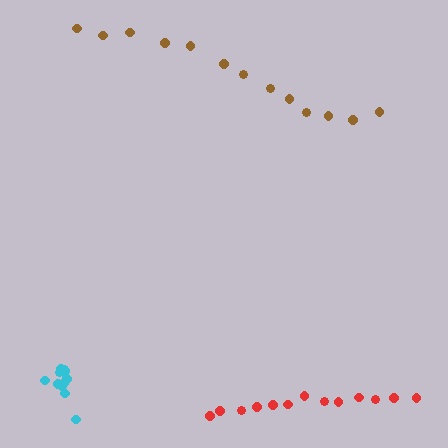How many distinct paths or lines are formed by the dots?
There are 3 distinct paths.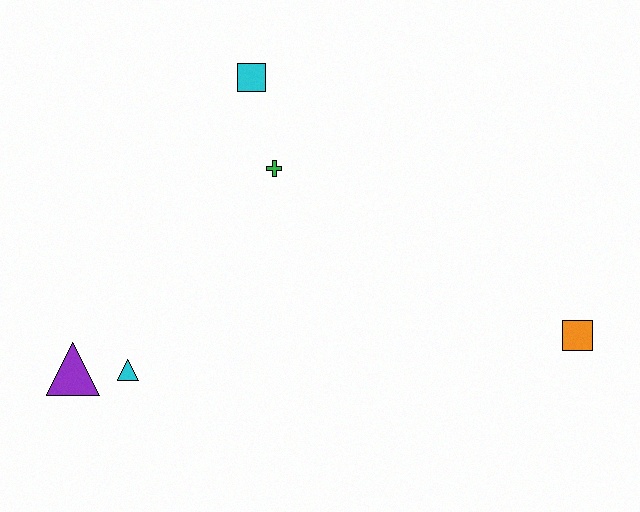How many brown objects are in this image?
There are no brown objects.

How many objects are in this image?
There are 5 objects.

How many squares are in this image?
There are 2 squares.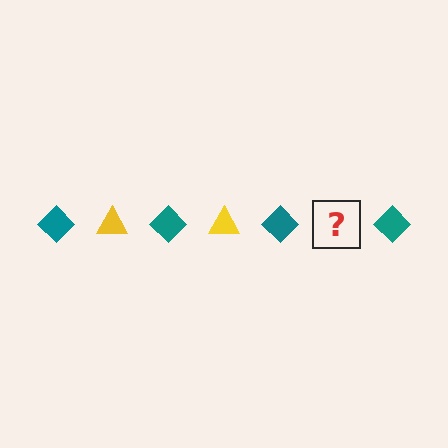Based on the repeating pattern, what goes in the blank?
The blank should be a yellow triangle.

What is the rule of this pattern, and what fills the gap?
The rule is that the pattern alternates between teal diamond and yellow triangle. The gap should be filled with a yellow triangle.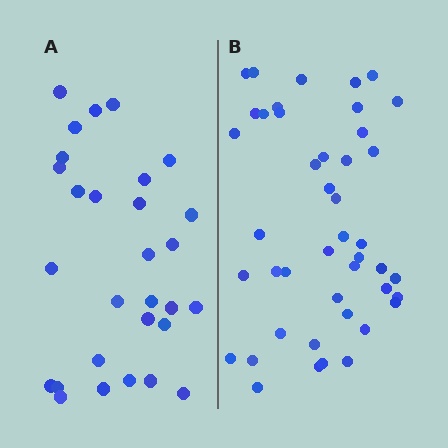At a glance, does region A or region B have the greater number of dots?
Region B (the right region) has more dots.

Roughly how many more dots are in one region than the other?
Region B has approximately 15 more dots than region A.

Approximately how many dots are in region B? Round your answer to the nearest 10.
About 40 dots. (The exact count is 44, which rounds to 40.)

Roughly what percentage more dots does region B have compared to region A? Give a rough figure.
About 50% more.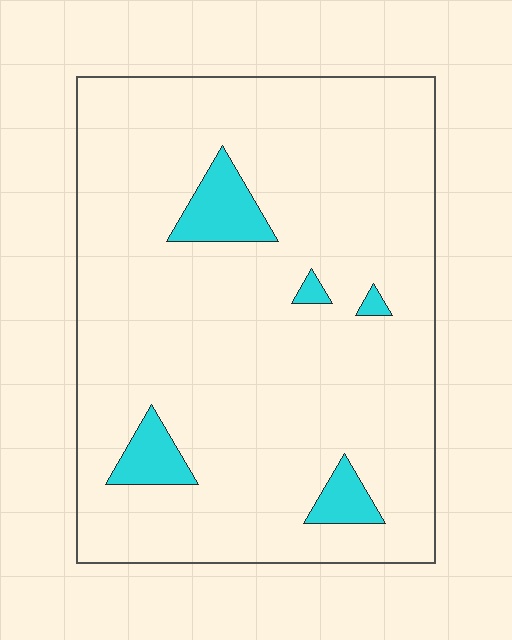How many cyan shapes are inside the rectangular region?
5.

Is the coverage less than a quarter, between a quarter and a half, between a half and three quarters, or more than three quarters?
Less than a quarter.